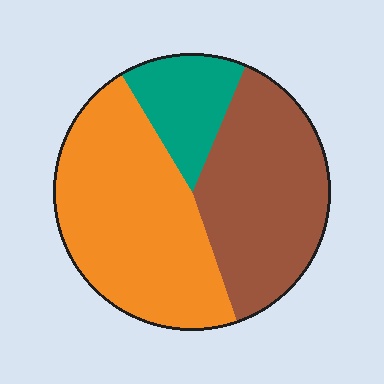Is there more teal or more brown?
Brown.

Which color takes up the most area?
Orange, at roughly 45%.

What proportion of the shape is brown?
Brown takes up about three eighths (3/8) of the shape.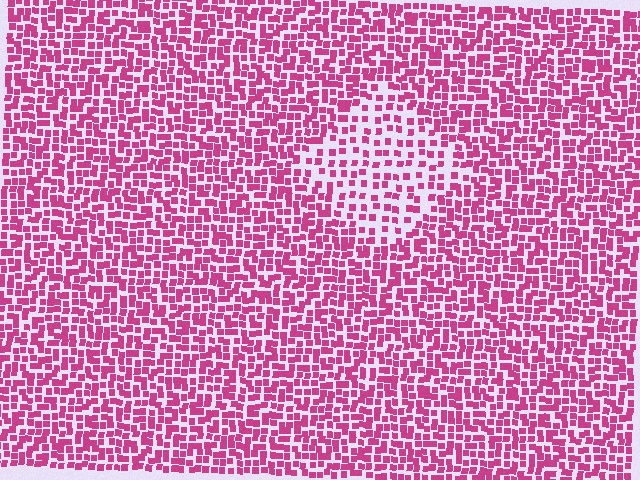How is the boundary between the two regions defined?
The boundary is defined by a change in element density (approximately 1.9x ratio). All elements are the same color, size, and shape.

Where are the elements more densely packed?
The elements are more densely packed outside the diamond boundary.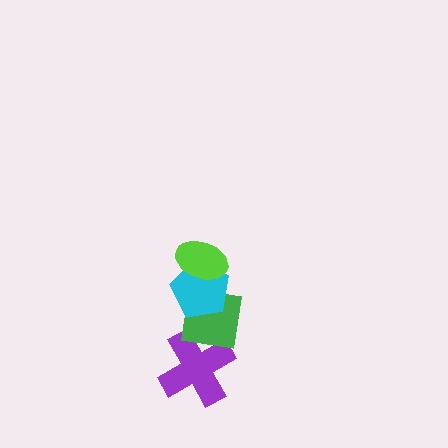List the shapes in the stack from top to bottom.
From top to bottom: the lime ellipse, the cyan pentagon, the green square, the purple cross.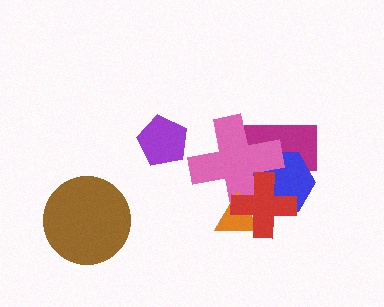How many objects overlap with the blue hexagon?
3 objects overlap with the blue hexagon.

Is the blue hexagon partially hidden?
Yes, it is partially covered by another shape.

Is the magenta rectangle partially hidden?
Yes, it is partially covered by another shape.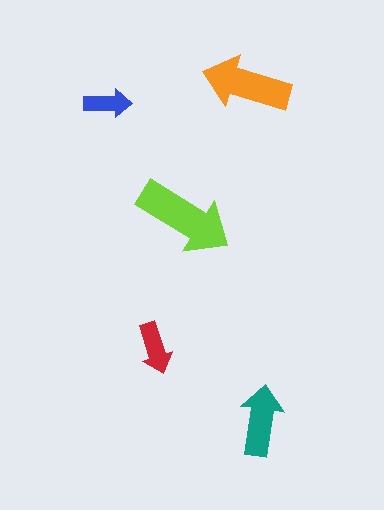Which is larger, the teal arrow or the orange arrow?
The orange one.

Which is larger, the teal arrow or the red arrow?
The teal one.